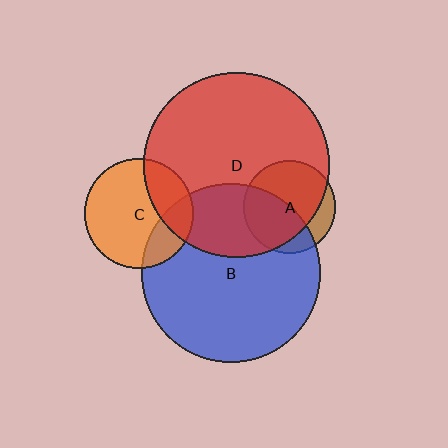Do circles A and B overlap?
Yes.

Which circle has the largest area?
Circle D (red).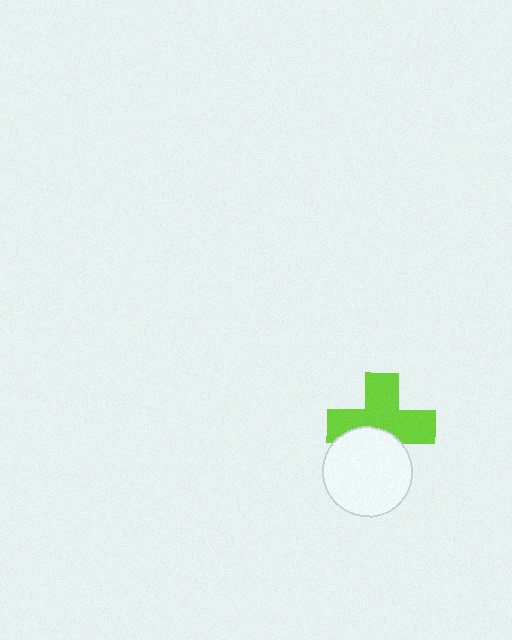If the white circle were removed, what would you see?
You would see the complete lime cross.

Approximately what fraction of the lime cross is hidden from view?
Roughly 33% of the lime cross is hidden behind the white circle.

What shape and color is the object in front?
The object in front is a white circle.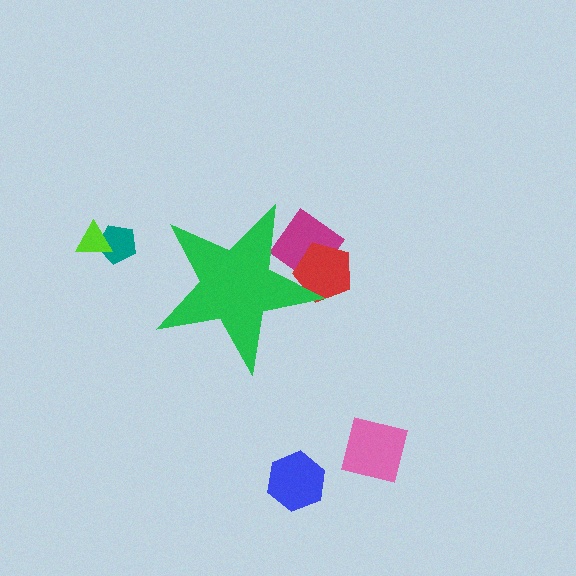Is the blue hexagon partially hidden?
No, the blue hexagon is fully visible.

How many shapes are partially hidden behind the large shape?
2 shapes are partially hidden.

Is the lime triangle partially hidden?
No, the lime triangle is fully visible.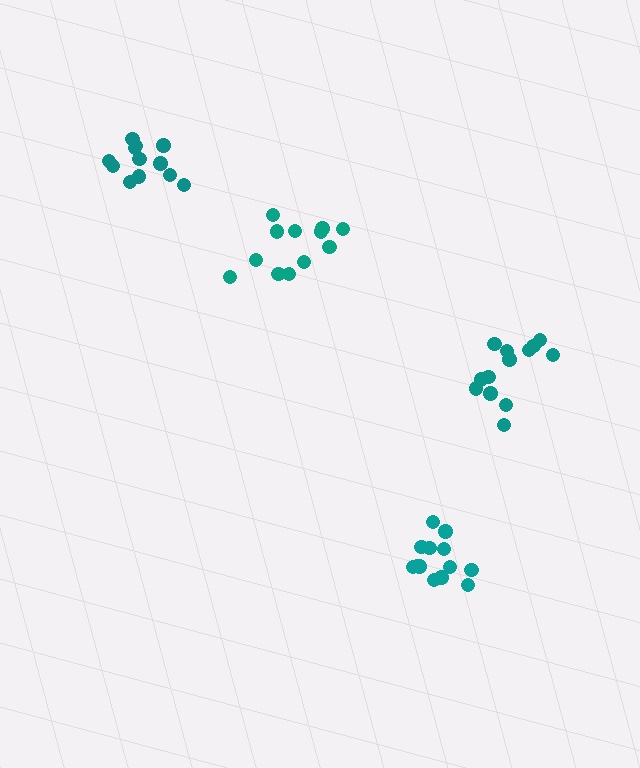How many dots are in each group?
Group 1: 13 dots, Group 2: 12 dots, Group 3: 12 dots, Group 4: 13 dots (50 total).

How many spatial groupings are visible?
There are 4 spatial groupings.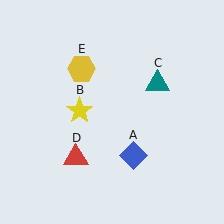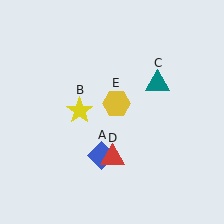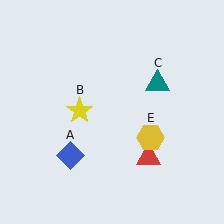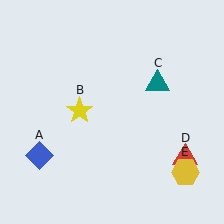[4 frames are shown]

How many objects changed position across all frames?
3 objects changed position: blue diamond (object A), red triangle (object D), yellow hexagon (object E).